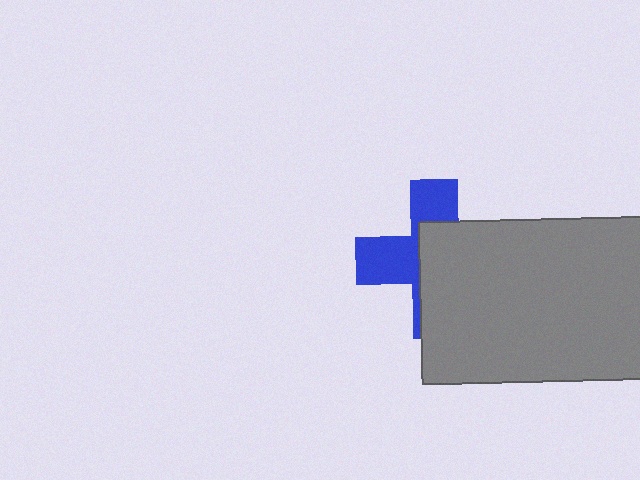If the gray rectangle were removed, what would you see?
You would see the complete blue cross.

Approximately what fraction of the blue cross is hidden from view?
Roughly 59% of the blue cross is hidden behind the gray rectangle.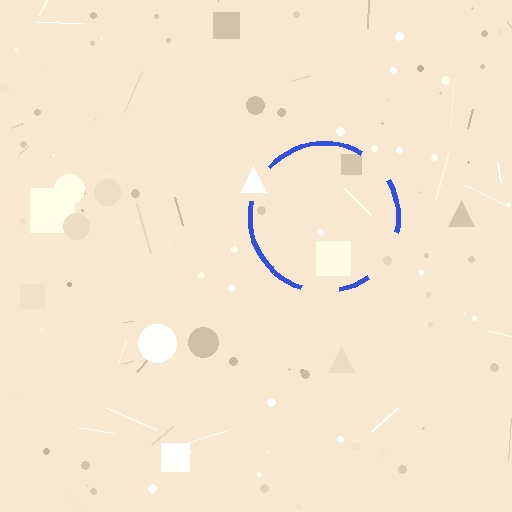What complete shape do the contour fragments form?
The contour fragments form a circle.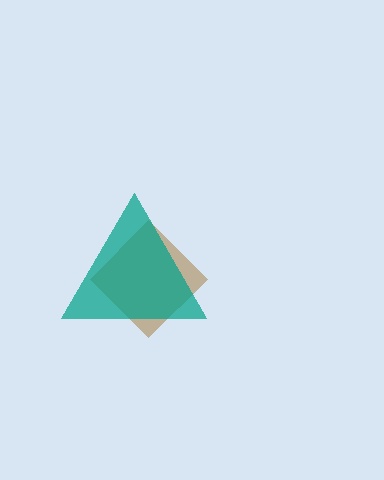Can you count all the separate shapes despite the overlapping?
Yes, there are 2 separate shapes.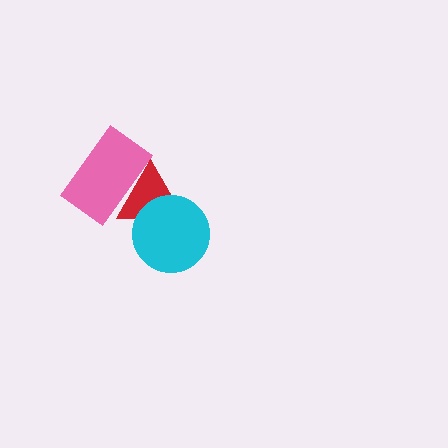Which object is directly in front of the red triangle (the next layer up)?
The cyan circle is directly in front of the red triangle.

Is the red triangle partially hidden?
Yes, it is partially covered by another shape.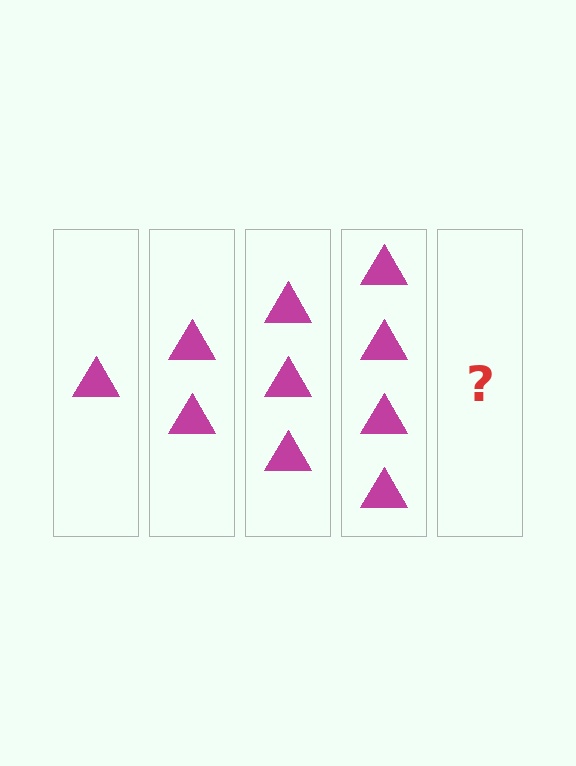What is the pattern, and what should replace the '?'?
The pattern is that each step adds one more triangle. The '?' should be 5 triangles.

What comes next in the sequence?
The next element should be 5 triangles.